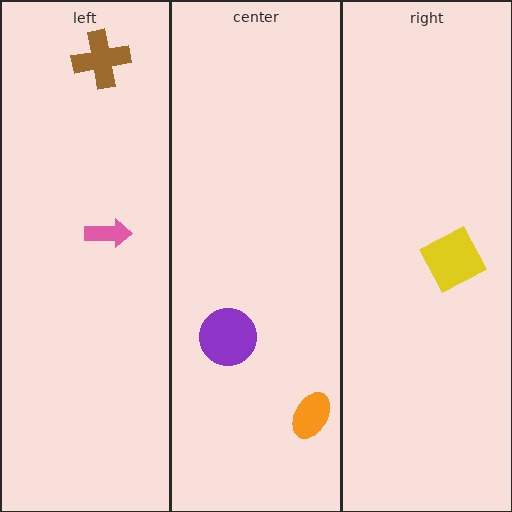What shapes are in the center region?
The orange ellipse, the purple circle.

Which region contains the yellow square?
The right region.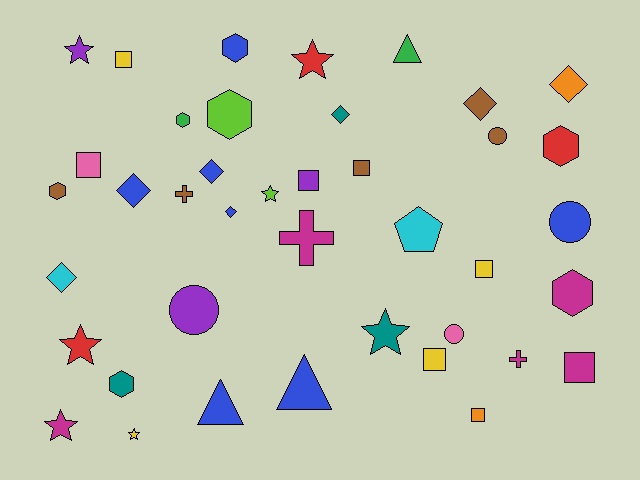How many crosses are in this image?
There are 3 crosses.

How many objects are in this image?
There are 40 objects.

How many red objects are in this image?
There are 3 red objects.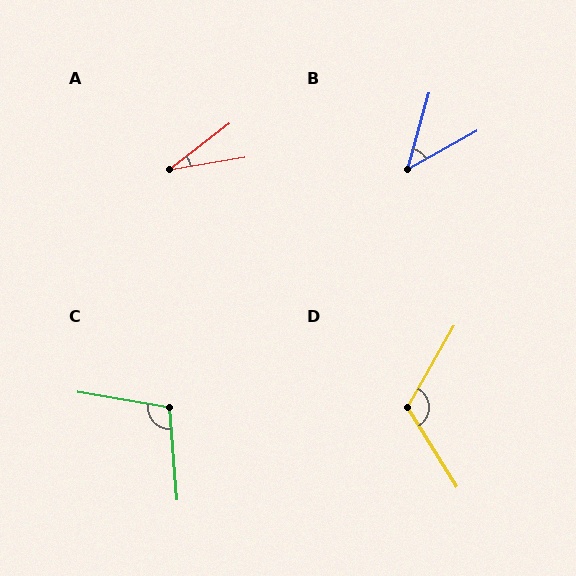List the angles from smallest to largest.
A (28°), B (46°), C (104°), D (119°).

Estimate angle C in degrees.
Approximately 104 degrees.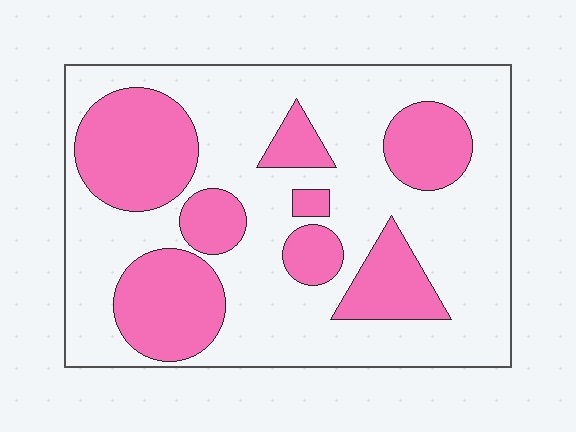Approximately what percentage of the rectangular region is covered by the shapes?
Approximately 35%.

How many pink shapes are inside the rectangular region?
8.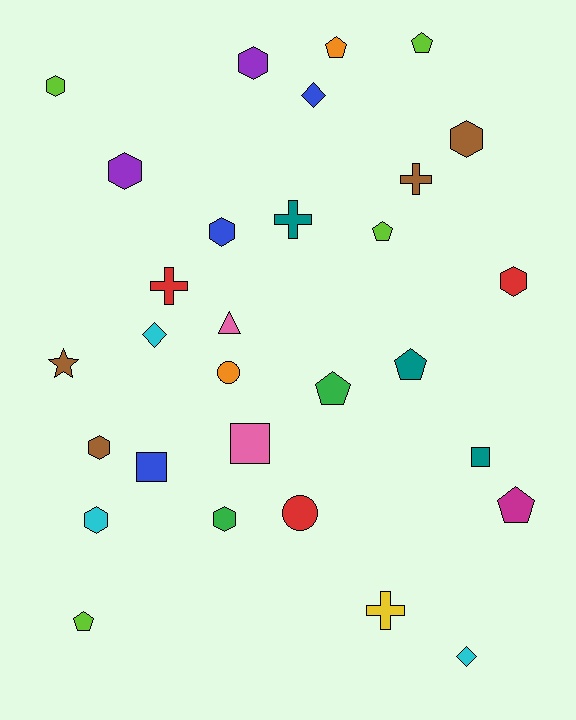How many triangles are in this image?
There is 1 triangle.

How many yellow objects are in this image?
There is 1 yellow object.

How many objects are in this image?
There are 30 objects.